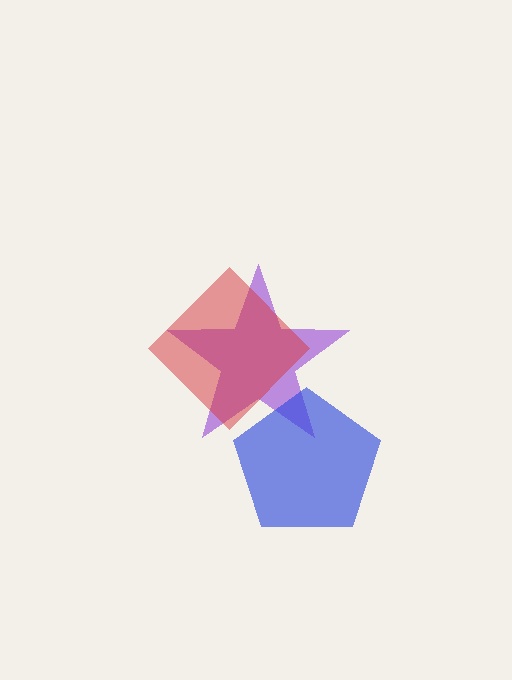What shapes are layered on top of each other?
The layered shapes are: a purple star, a red diamond, a blue pentagon.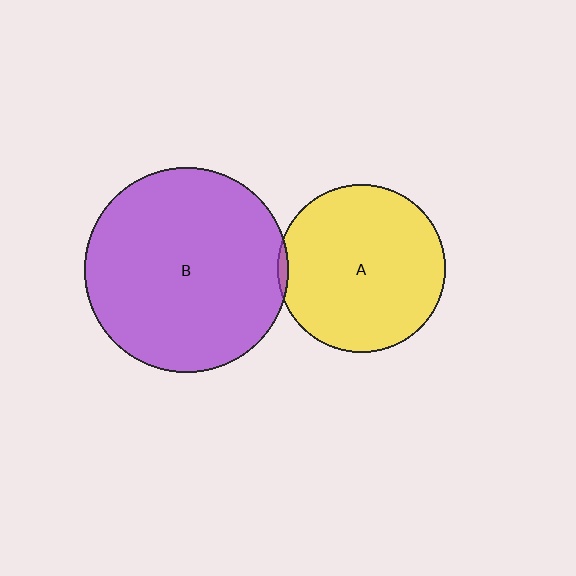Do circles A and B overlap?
Yes.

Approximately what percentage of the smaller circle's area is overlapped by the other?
Approximately 5%.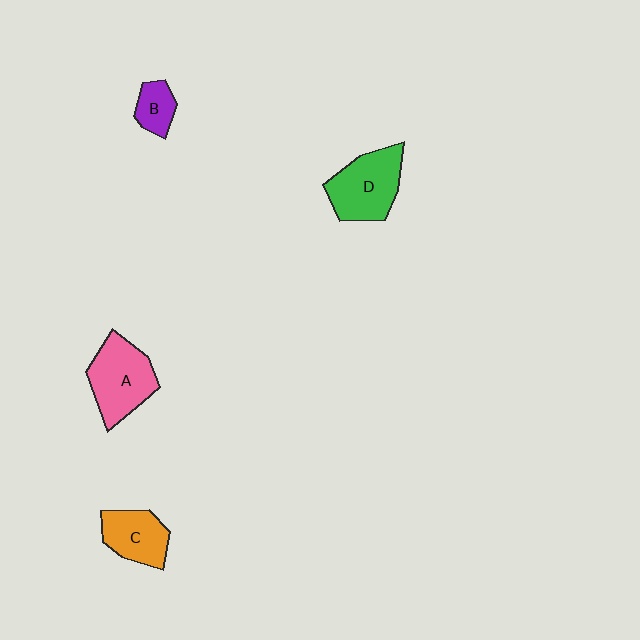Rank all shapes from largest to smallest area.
From largest to smallest: D (green), A (pink), C (orange), B (purple).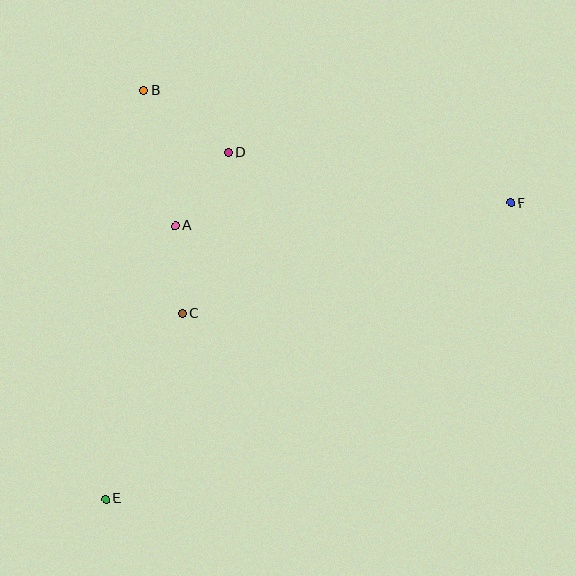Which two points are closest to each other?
Points A and C are closest to each other.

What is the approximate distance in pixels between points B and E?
The distance between B and E is approximately 410 pixels.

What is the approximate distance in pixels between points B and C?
The distance between B and C is approximately 226 pixels.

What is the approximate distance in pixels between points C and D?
The distance between C and D is approximately 168 pixels.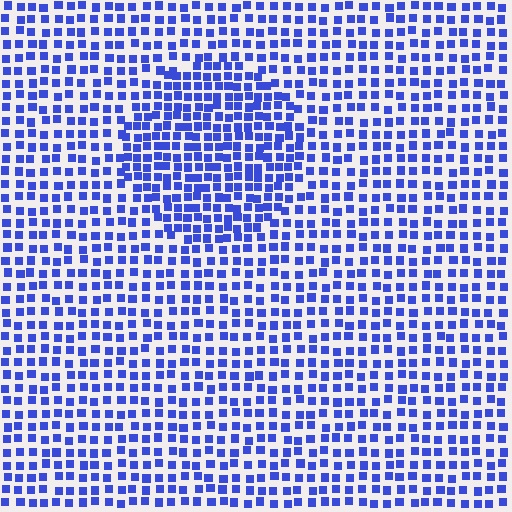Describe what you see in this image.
The image contains small blue elements arranged at two different densities. A circle-shaped region is visible where the elements are more densely packed than the surrounding area.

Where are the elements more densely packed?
The elements are more densely packed inside the circle boundary.